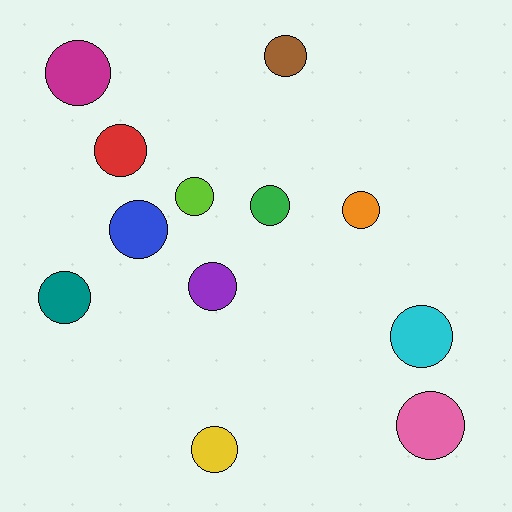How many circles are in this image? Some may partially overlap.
There are 12 circles.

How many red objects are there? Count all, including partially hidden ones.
There is 1 red object.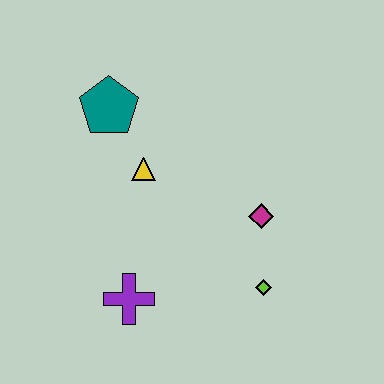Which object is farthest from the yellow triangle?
The lime diamond is farthest from the yellow triangle.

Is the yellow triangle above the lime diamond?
Yes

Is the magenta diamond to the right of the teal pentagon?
Yes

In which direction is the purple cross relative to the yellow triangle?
The purple cross is below the yellow triangle.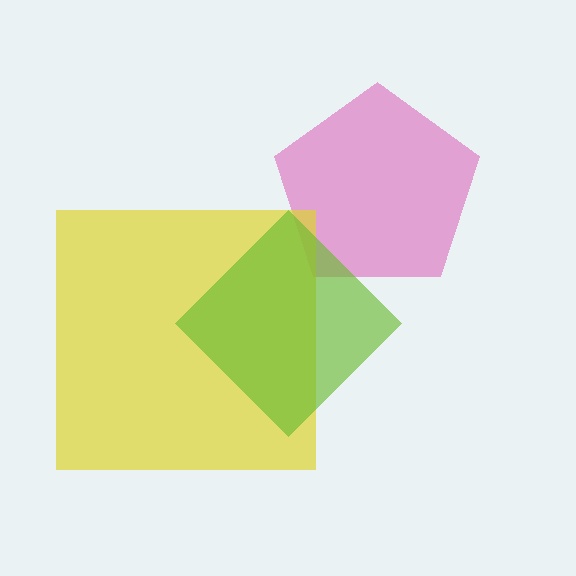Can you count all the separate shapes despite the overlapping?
Yes, there are 3 separate shapes.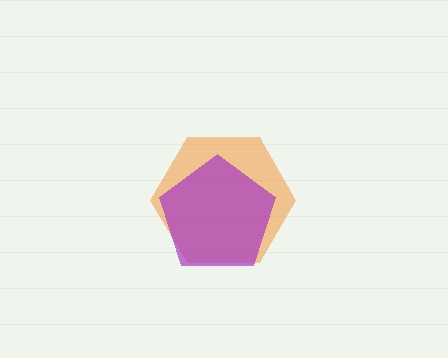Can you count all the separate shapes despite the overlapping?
Yes, there are 2 separate shapes.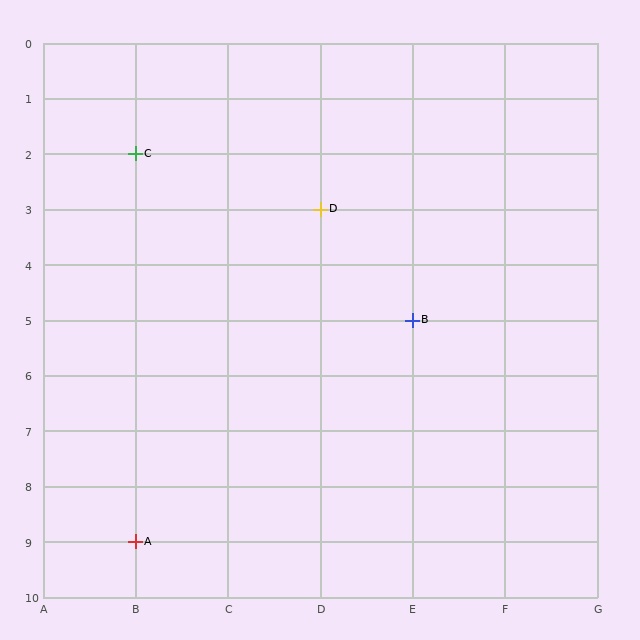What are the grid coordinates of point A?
Point A is at grid coordinates (B, 9).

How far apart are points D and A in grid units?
Points D and A are 2 columns and 6 rows apart (about 6.3 grid units diagonally).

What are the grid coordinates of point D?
Point D is at grid coordinates (D, 3).